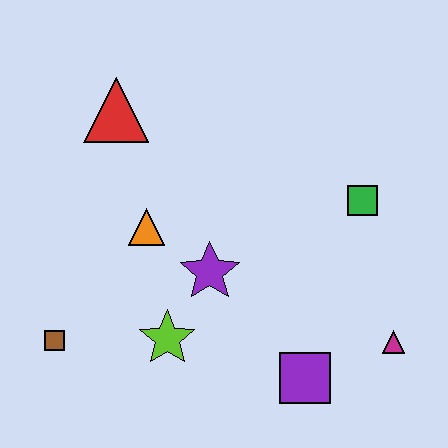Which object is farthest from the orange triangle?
The magenta triangle is farthest from the orange triangle.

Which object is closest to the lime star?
The purple star is closest to the lime star.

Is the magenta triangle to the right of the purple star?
Yes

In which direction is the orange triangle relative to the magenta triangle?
The orange triangle is to the left of the magenta triangle.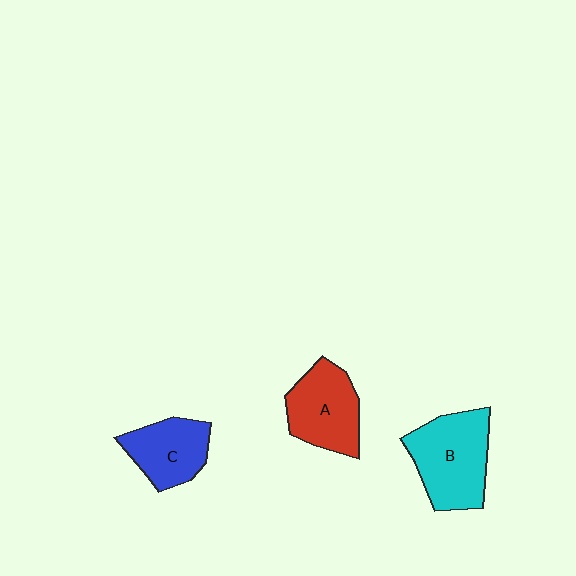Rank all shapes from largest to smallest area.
From largest to smallest: B (cyan), A (red), C (blue).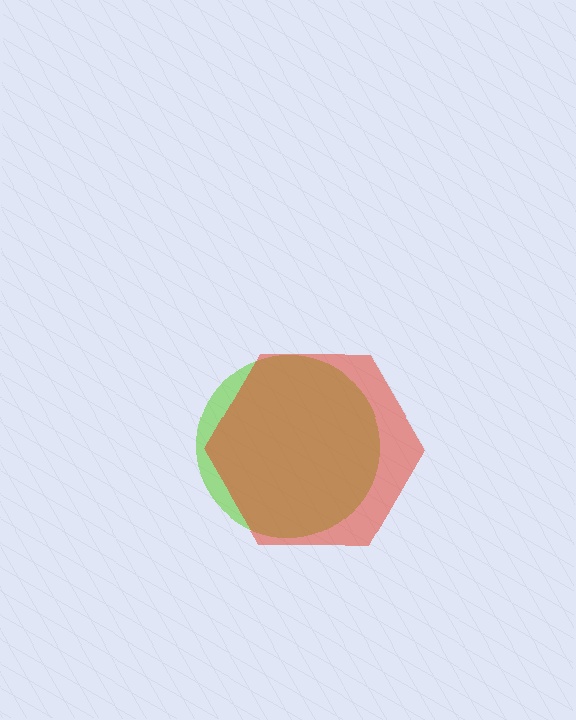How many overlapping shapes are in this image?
There are 2 overlapping shapes in the image.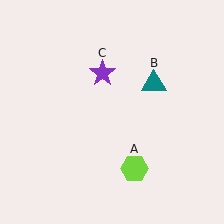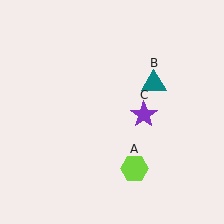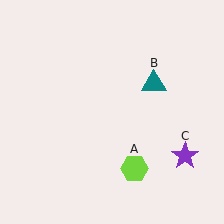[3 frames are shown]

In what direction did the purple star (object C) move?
The purple star (object C) moved down and to the right.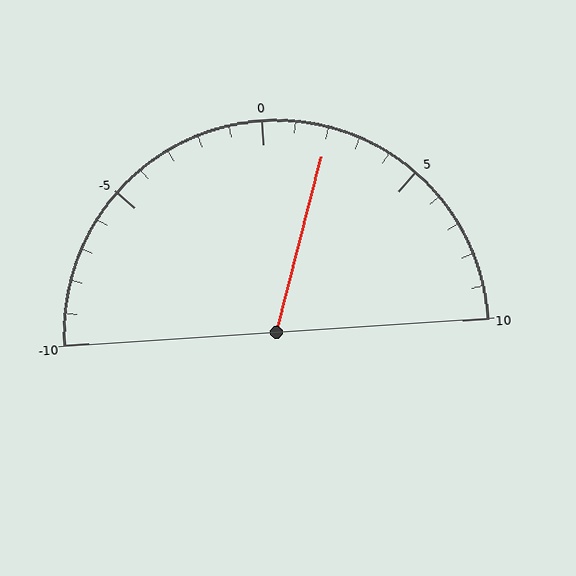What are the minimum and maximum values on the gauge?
The gauge ranges from -10 to 10.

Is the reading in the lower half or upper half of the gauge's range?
The reading is in the upper half of the range (-10 to 10).